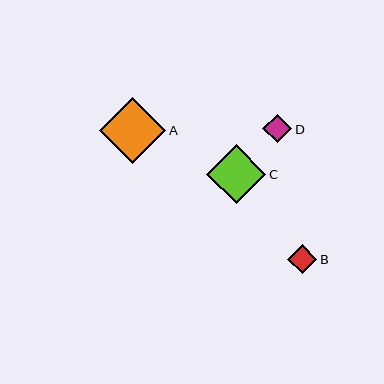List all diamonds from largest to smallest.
From largest to smallest: A, C, B, D.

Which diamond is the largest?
Diamond A is the largest with a size of approximately 66 pixels.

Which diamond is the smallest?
Diamond D is the smallest with a size of approximately 29 pixels.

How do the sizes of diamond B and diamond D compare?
Diamond B and diamond D are approximately the same size.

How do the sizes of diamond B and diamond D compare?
Diamond B and diamond D are approximately the same size.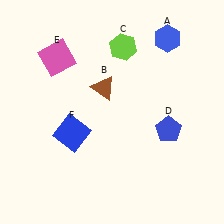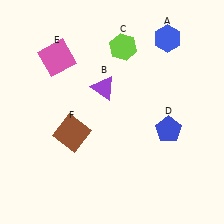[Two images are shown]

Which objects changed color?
B changed from brown to purple. F changed from blue to brown.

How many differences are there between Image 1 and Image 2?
There are 2 differences between the two images.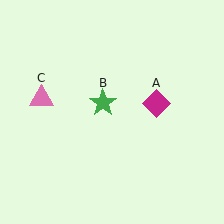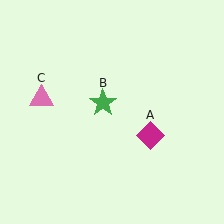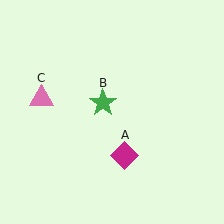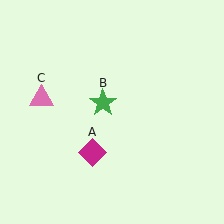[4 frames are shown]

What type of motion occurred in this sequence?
The magenta diamond (object A) rotated clockwise around the center of the scene.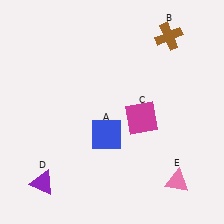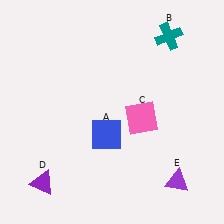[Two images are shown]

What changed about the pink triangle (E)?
In Image 1, E is pink. In Image 2, it changed to purple.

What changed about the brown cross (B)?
In Image 1, B is brown. In Image 2, it changed to teal.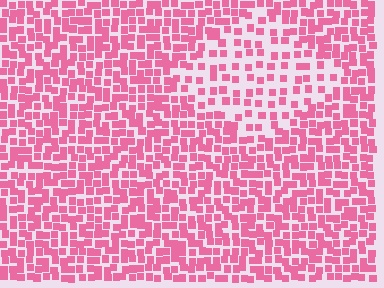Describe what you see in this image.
The image contains small pink elements arranged at two different densities. A diamond-shaped region is visible where the elements are less densely packed than the surrounding area.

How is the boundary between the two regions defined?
The boundary is defined by a change in element density (approximately 2.0x ratio). All elements are the same color, size, and shape.